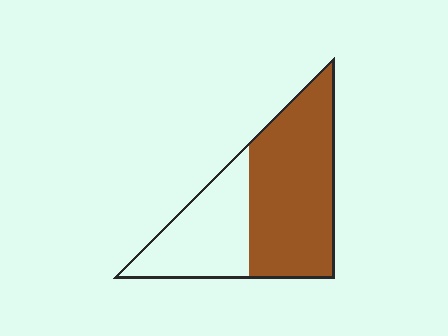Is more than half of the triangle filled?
Yes.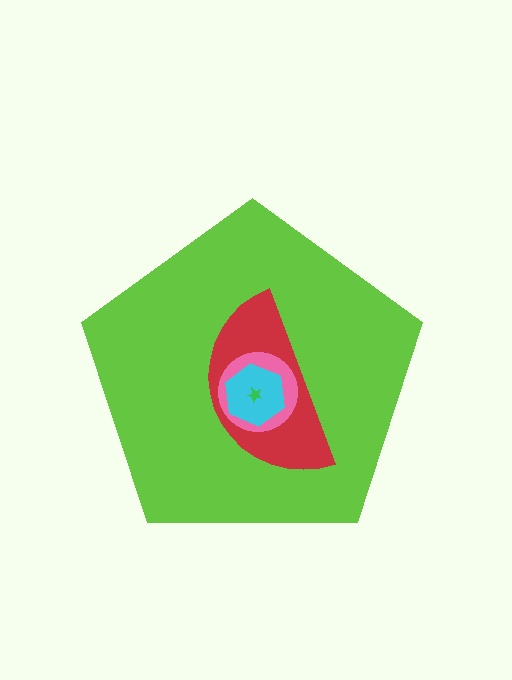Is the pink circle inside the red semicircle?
Yes.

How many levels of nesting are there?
5.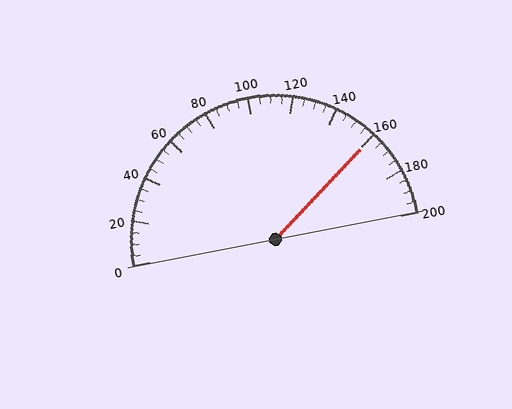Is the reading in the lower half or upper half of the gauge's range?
The reading is in the upper half of the range (0 to 200).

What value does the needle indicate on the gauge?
The needle indicates approximately 160.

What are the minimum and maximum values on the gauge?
The gauge ranges from 0 to 200.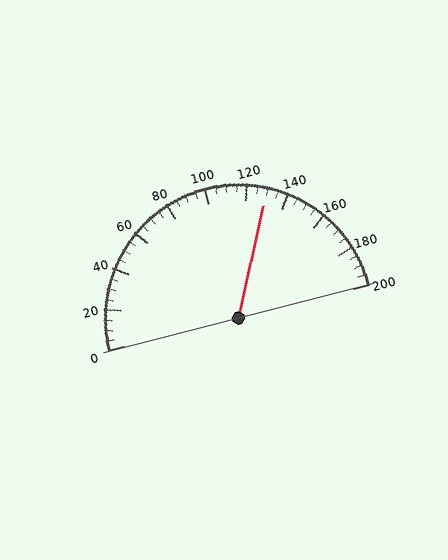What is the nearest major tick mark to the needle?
The nearest major tick mark is 120.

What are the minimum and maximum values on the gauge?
The gauge ranges from 0 to 200.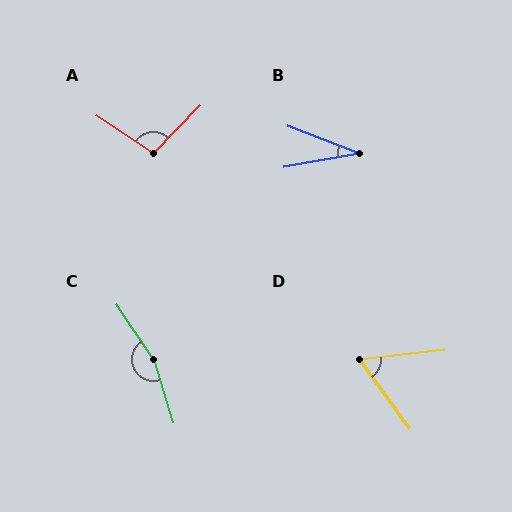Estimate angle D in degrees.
Approximately 60 degrees.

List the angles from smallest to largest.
B (31°), D (60°), A (101°), C (163°).